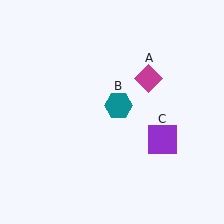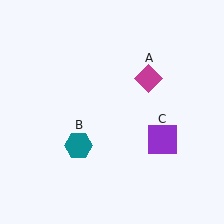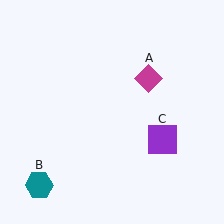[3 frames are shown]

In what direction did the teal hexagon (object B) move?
The teal hexagon (object B) moved down and to the left.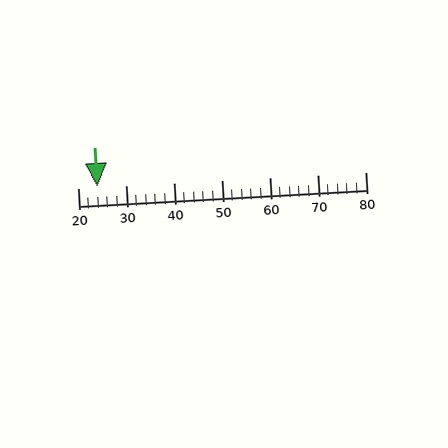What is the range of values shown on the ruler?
The ruler shows values from 20 to 80.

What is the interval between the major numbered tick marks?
The major tick marks are spaced 10 units apart.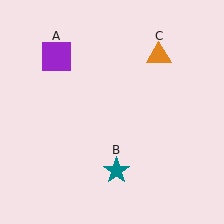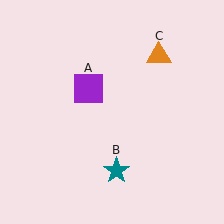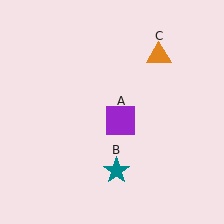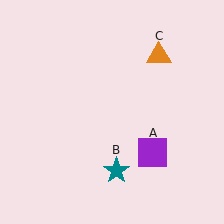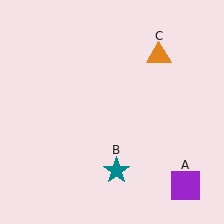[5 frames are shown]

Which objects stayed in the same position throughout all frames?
Teal star (object B) and orange triangle (object C) remained stationary.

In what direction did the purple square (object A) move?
The purple square (object A) moved down and to the right.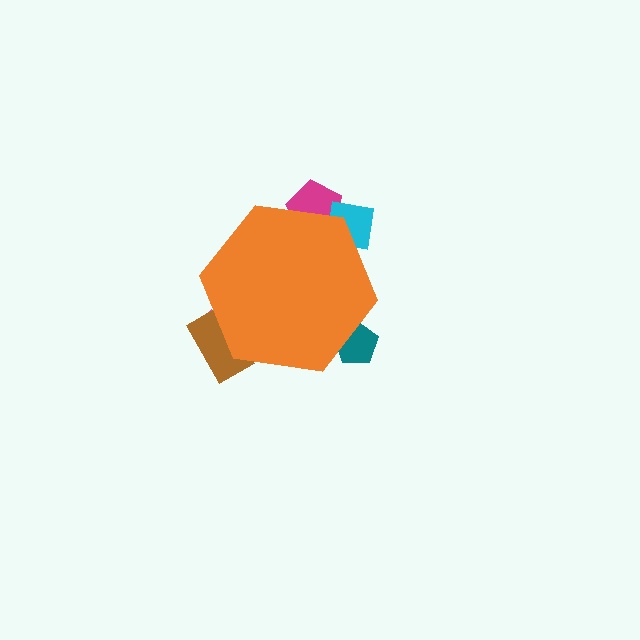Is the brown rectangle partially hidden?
Yes, the brown rectangle is partially hidden behind the orange hexagon.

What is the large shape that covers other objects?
An orange hexagon.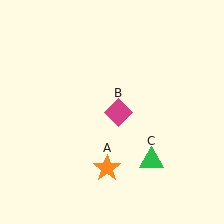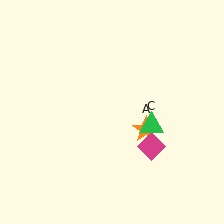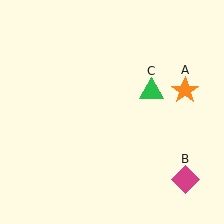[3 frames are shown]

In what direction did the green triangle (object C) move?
The green triangle (object C) moved up.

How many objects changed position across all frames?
3 objects changed position: orange star (object A), magenta diamond (object B), green triangle (object C).